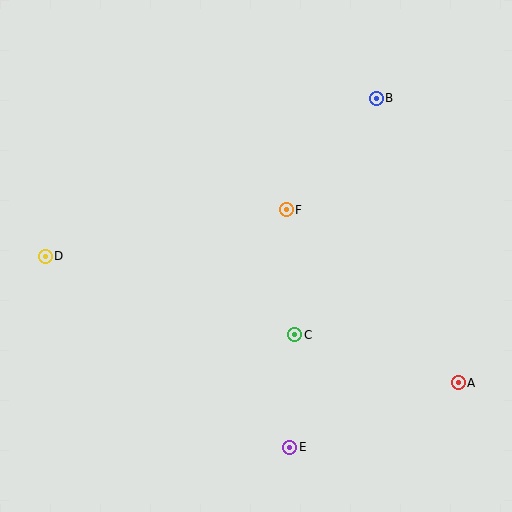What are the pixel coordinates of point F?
Point F is at (286, 210).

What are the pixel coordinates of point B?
Point B is at (376, 99).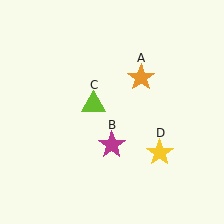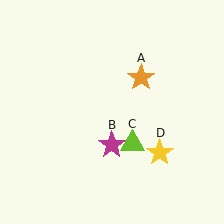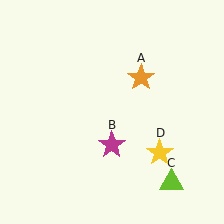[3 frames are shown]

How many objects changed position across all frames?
1 object changed position: lime triangle (object C).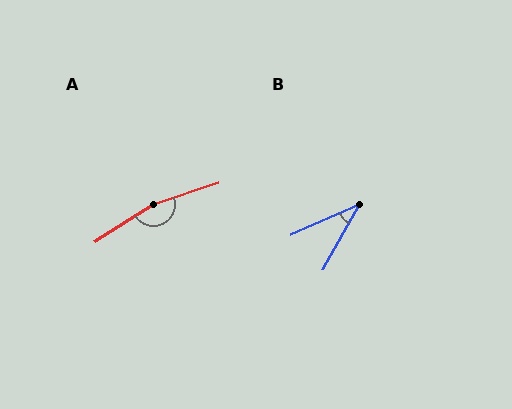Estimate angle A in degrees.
Approximately 166 degrees.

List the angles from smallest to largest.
B (37°), A (166°).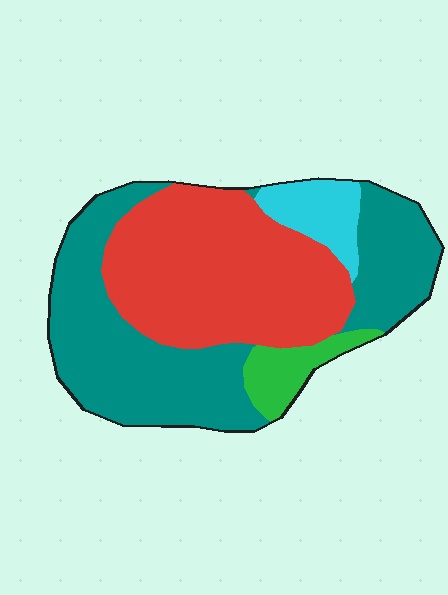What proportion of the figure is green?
Green covers about 5% of the figure.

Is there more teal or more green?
Teal.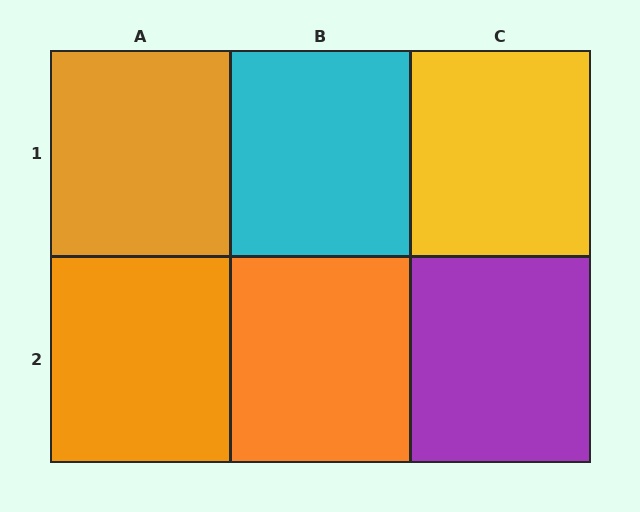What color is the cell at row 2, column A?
Orange.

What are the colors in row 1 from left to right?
Orange, cyan, yellow.